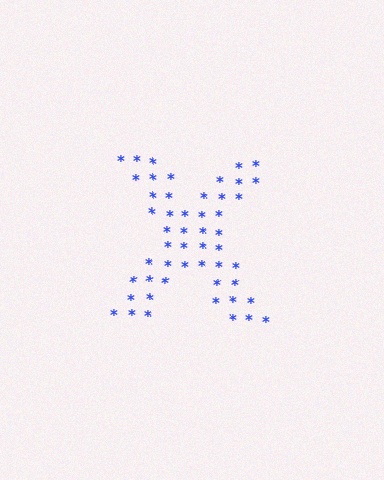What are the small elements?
The small elements are asterisks.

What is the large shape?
The large shape is the letter X.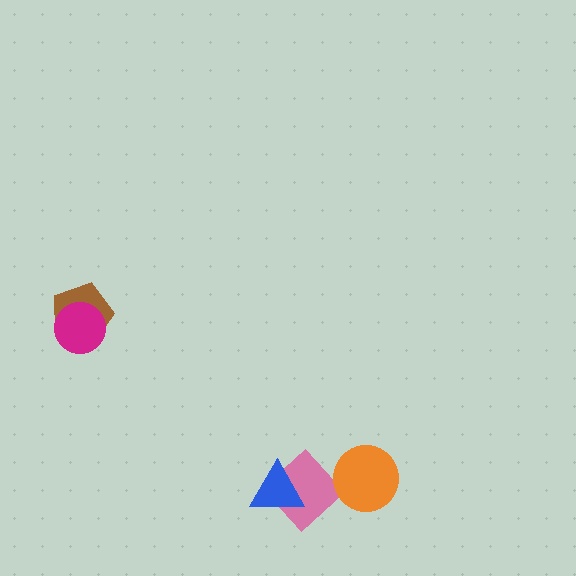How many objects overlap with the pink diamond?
2 objects overlap with the pink diamond.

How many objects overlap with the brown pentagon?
1 object overlaps with the brown pentagon.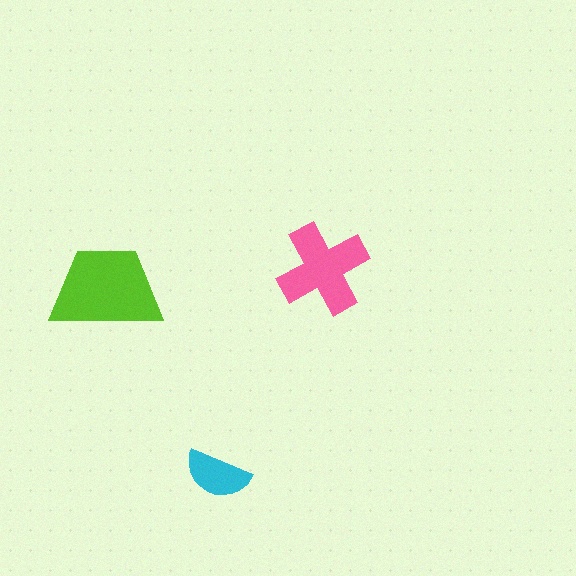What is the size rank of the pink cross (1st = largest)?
2nd.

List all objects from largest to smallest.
The lime trapezoid, the pink cross, the cyan semicircle.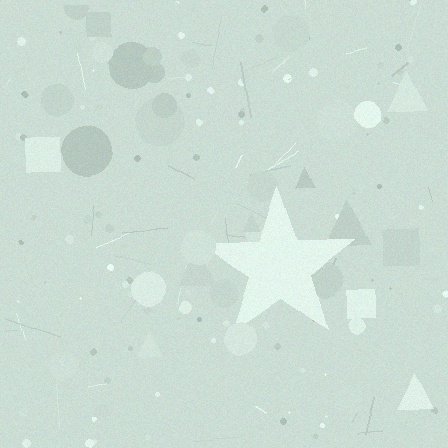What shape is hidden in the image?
A star is hidden in the image.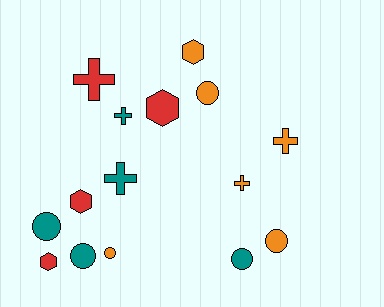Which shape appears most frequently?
Circle, with 6 objects.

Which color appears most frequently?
Orange, with 6 objects.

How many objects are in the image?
There are 15 objects.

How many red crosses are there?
There is 1 red cross.